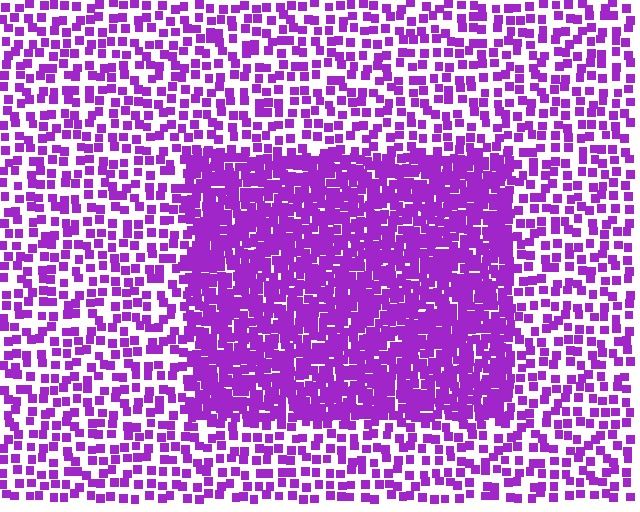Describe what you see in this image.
The image contains small purple elements arranged at two different densities. A rectangle-shaped region is visible where the elements are more densely packed than the surrounding area.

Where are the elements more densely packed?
The elements are more densely packed inside the rectangle boundary.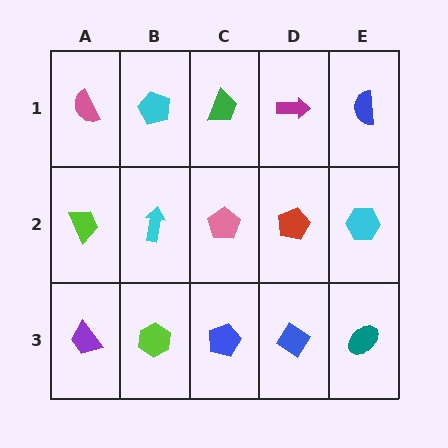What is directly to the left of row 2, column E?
A red pentagon.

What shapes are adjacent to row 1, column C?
A pink pentagon (row 2, column C), a cyan pentagon (row 1, column B), a magenta arrow (row 1, column D).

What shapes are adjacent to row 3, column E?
A cyan hexagon (row 2, column E), a blue diamond (row 3, column D).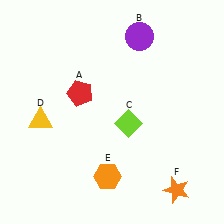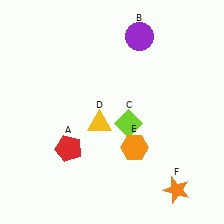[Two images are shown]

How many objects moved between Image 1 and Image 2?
3 objects moved between the two images.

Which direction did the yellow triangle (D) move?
The yellow triangle (D) moved right.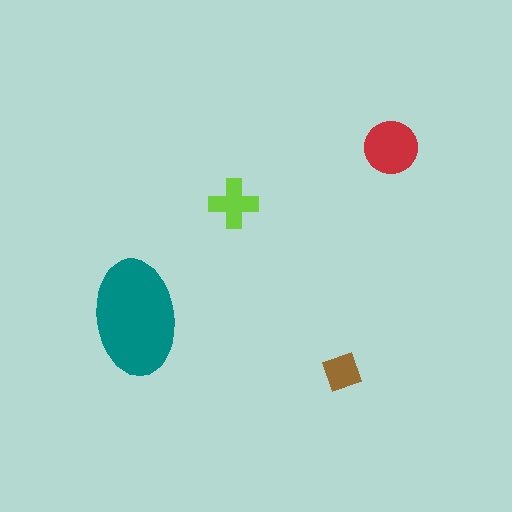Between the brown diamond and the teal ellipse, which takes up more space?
The teal ellipse.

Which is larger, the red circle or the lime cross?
The red circle.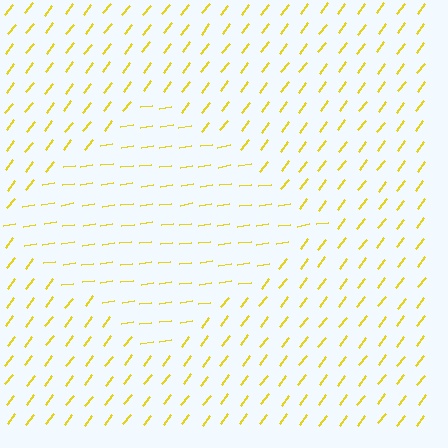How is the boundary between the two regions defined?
The boundary is defined purely by a change in line orientation (approximately 45 degrees difference). All lines are the same color and thickness.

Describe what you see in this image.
The image is filled with small yellow line segments. A diamond region in the image has lines oriented differently from the surrounding lines, creating a visible texture boundary.